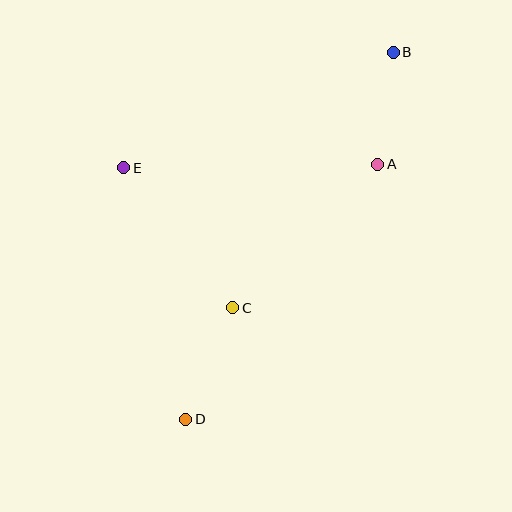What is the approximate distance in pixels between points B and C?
The distance between B and C is approximately 302 pixels.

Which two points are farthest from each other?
Points B and D are farthest from each other.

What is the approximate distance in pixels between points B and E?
The distance between B and E is approximately 293 pixels.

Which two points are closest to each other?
Points A and B are closest to each other.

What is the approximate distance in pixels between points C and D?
The distance between C and D is approximately 121 pixels.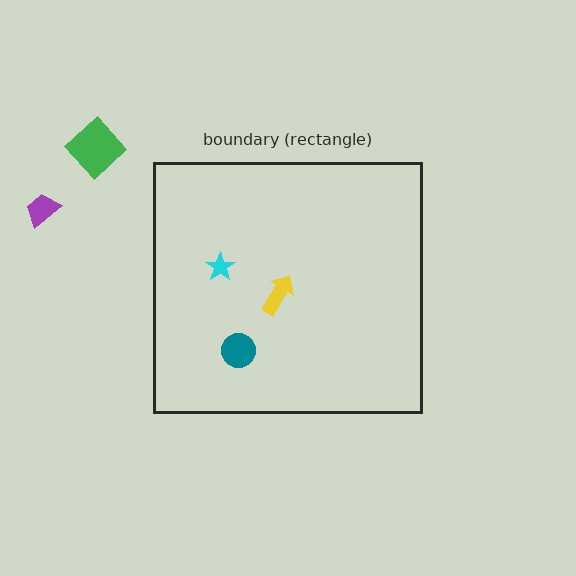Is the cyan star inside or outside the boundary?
Inside.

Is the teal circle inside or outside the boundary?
Inside.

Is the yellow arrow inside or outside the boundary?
Inside.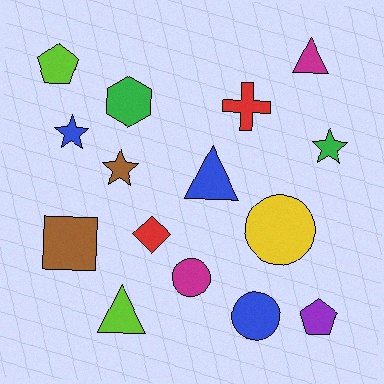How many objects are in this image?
There are 15 objects.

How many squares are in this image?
There is 1 square.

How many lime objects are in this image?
There are 2 lime objects.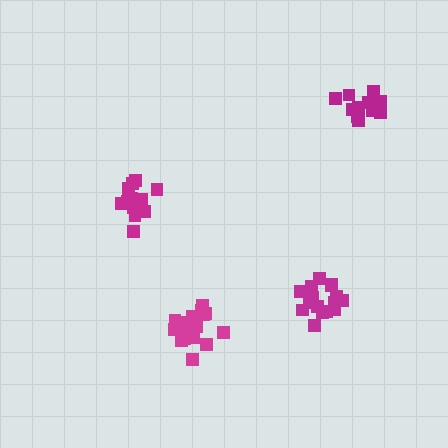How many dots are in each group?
Group 1: 13 dots, Group 2: 17 dots, Group 3: 14 dots, Group 4: 18 dots (62 total).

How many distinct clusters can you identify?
There are 4 distinct clusters.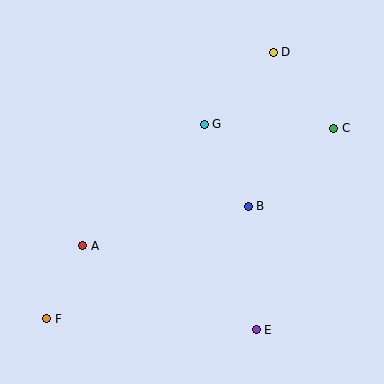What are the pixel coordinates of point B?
Point B is at (248, 206).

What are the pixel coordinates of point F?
Point F is at (47, 319).